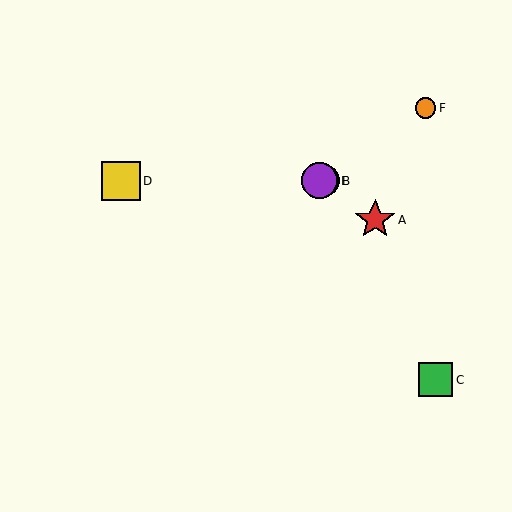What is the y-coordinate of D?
Object D is at y≈181.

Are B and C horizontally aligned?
No, B is at y≈181 and C is at y≈380.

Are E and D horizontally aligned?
Yes, both are at y≈181.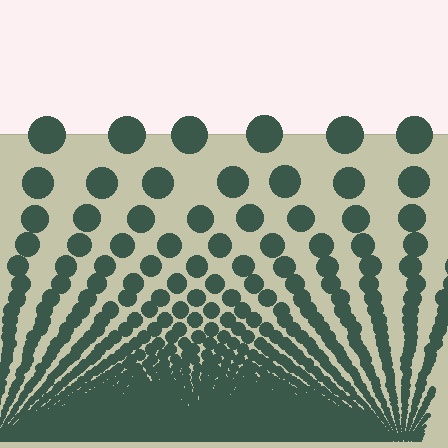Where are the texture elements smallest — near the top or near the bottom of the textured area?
Near the bottom.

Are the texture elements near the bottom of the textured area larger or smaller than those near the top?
Smaller. The gradient is inverted — elements near the bottom are smaller and denser.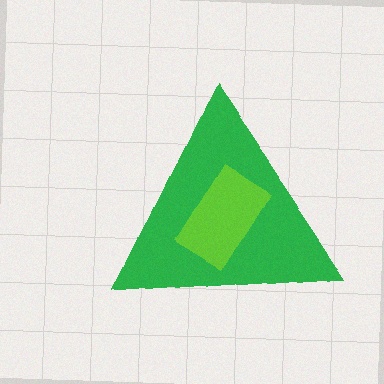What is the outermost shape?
The green triangle.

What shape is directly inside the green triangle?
The lime rectangle.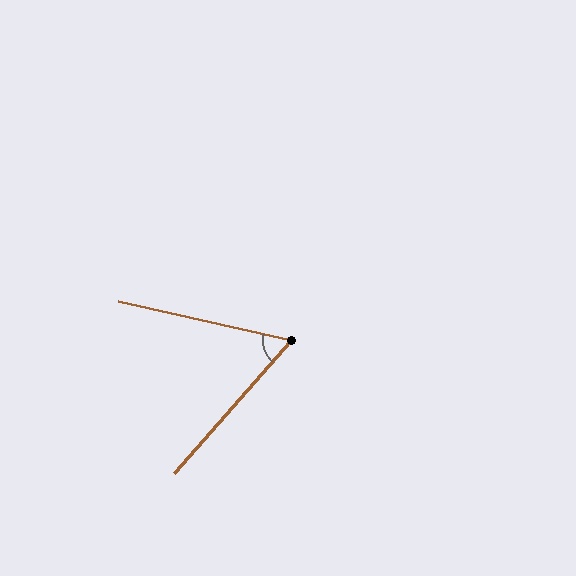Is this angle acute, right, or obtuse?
It is acute.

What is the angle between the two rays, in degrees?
Approximately 62 degrees.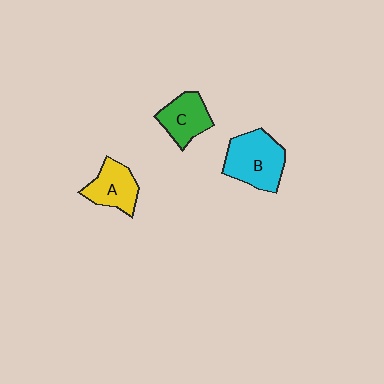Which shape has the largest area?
Shape B (cyan).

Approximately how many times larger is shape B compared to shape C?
Approximately 1.5 times.